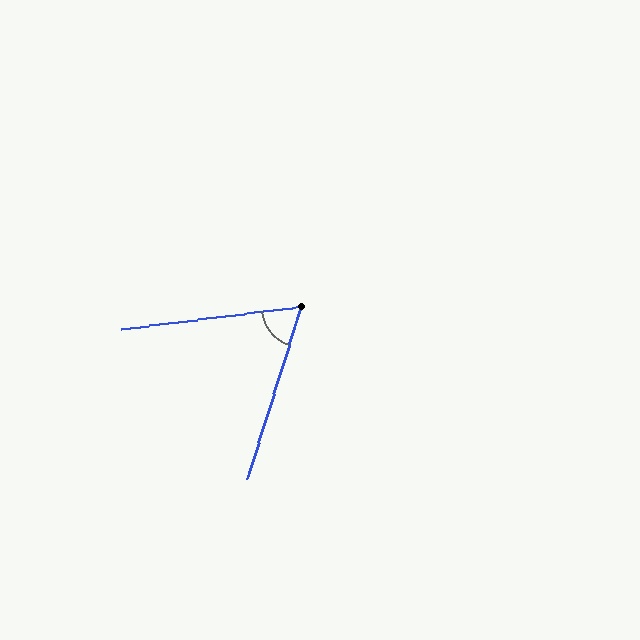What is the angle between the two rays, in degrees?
Approximately 66 degrees.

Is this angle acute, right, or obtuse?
It is acute.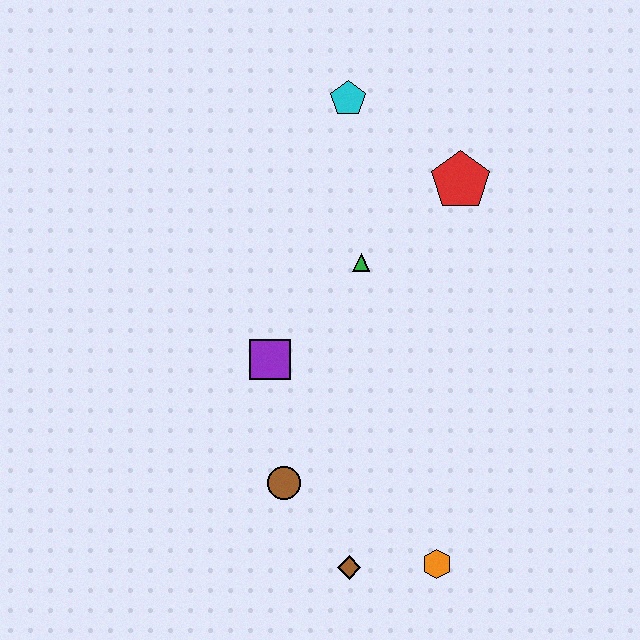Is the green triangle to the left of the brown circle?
No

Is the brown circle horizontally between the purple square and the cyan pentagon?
Yes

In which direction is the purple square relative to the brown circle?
The purple square is above the brown circle.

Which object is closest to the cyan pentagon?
The red pentagon is closest to the cyan pentagon.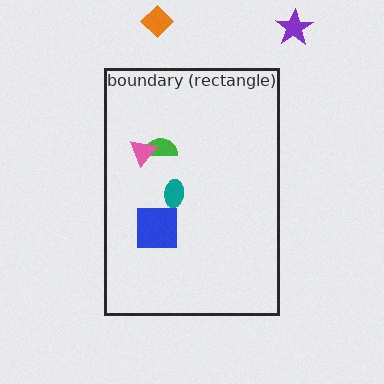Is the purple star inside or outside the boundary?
Outside.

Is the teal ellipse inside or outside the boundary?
Inside.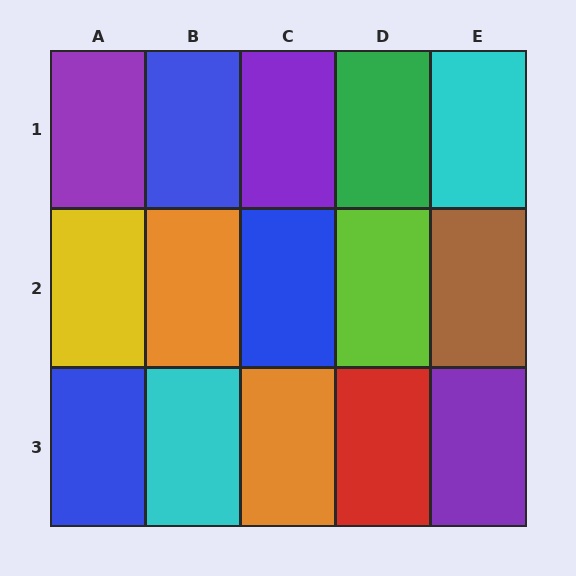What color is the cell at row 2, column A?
Yellow.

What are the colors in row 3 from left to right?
Blue, cyan, orange, red, purple.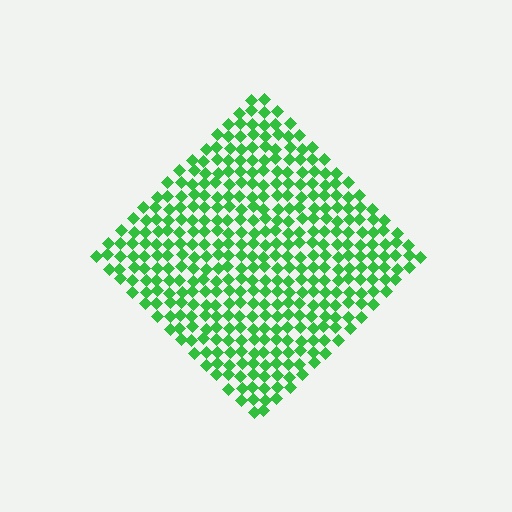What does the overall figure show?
The overall figure shows a diamond.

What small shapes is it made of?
It is made of small diamonds.